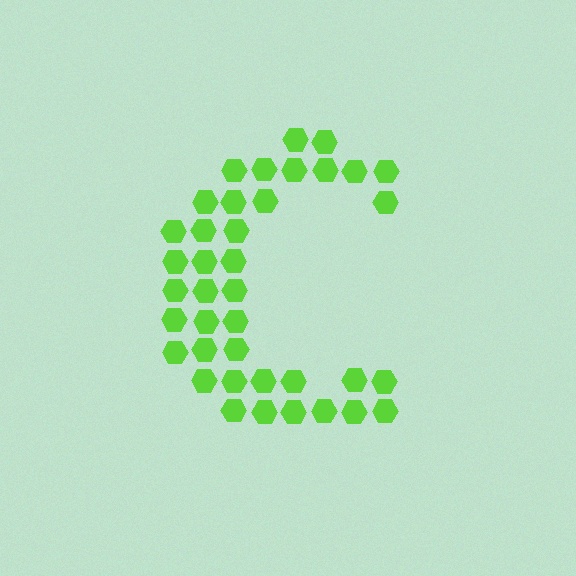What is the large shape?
The large shape is the letter C.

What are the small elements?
The small elements are hexagons.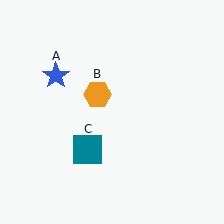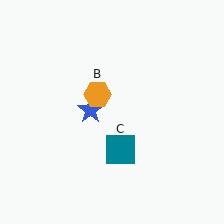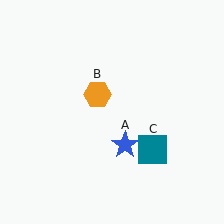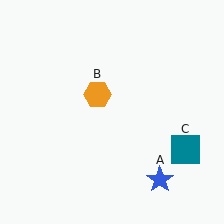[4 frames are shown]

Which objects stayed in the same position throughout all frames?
Orange hexagon (object B) remained stationary.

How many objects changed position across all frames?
2 objects changed position: blue star (object A), teal square (object C).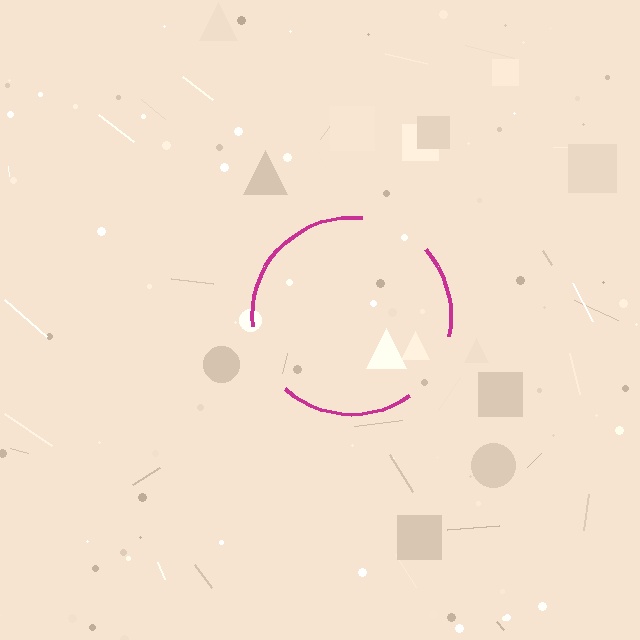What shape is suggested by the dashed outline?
The dashed outline suggests a circle.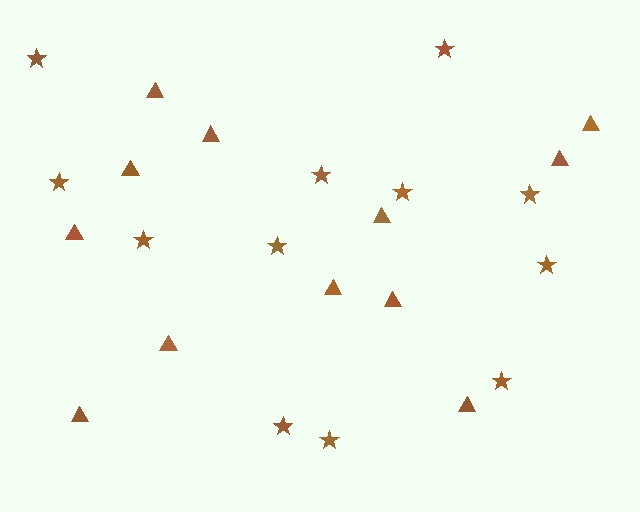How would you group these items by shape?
There are 2 groups: one group of triangles (12) and one group of stars (12).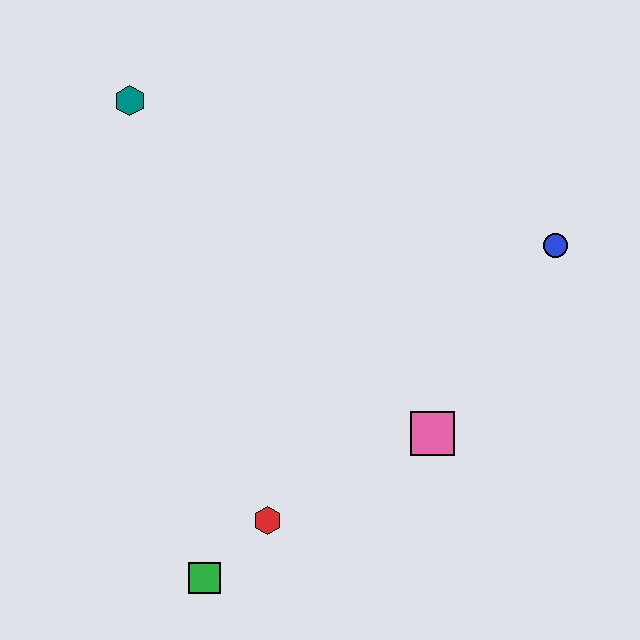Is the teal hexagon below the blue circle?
No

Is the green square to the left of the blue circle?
Yes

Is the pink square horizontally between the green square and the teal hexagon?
No